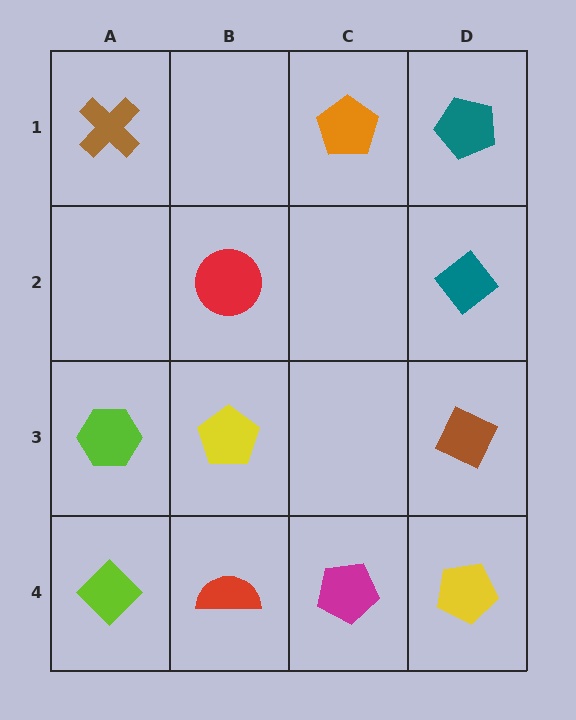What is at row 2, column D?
A teal diamond.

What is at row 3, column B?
A yellow pentagon.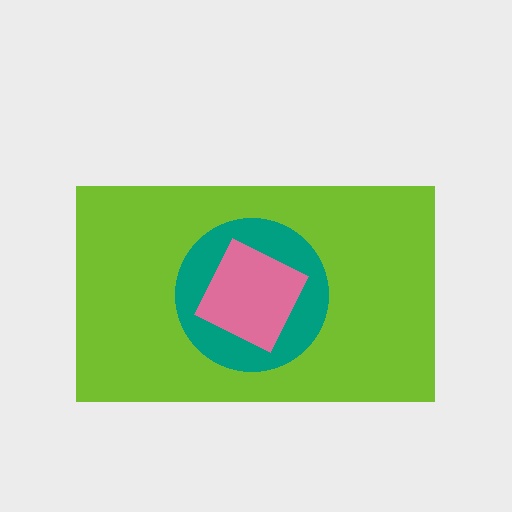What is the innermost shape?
The pink diamond.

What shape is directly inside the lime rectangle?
The teal circle.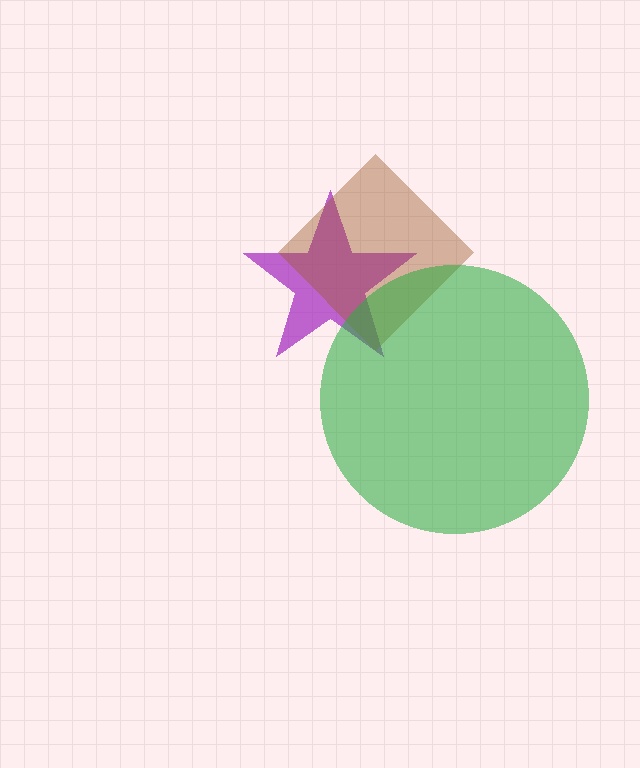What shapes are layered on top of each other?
The layered shapes are: a purple star, a brown diamond, a green circle.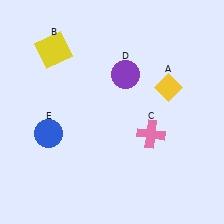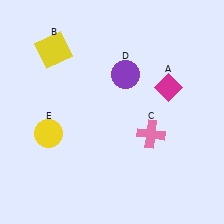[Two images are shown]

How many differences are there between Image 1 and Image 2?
There are 2 differences between the two images.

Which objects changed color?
A changed from yellow to magenta. E changed from blue to yellow.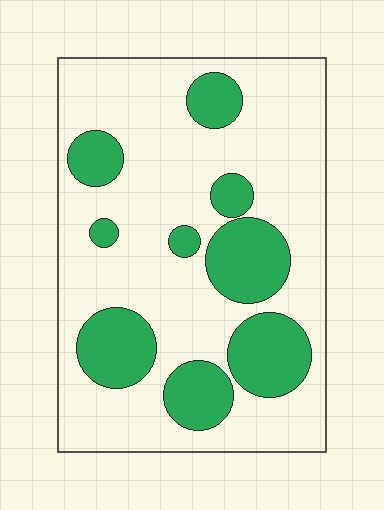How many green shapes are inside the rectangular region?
9.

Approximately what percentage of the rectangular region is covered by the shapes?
Approximately 25%.